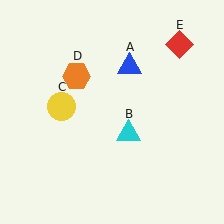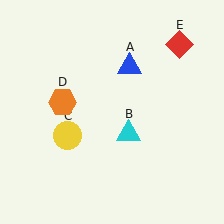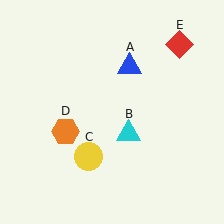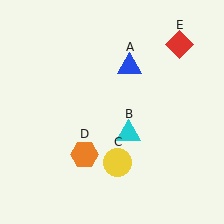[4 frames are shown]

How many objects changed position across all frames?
2 objects changed position: yellow circle (object C), orange hexagon (object D).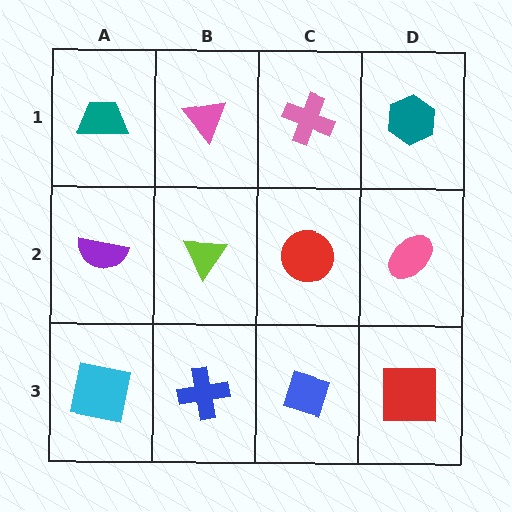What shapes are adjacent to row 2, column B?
A pink triangle (row 1, column B), a blue cross (row 3, column B), a purple semicircle (row 2, column A), a red circle (row 2, column C).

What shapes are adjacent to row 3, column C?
A red circle (row 2, column C), a blue cross (row 3, column B), a red square (row 3, column D).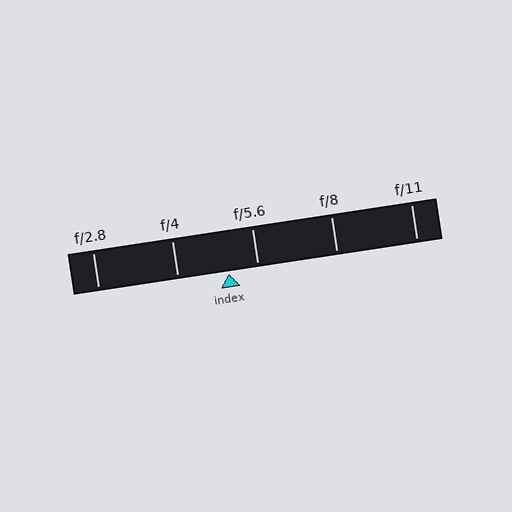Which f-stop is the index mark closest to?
The index mark is closest to f/5.6.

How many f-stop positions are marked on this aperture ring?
There are 5 f-stop positions marked.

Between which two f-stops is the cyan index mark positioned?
The index mark is between f/4 and f/5.6.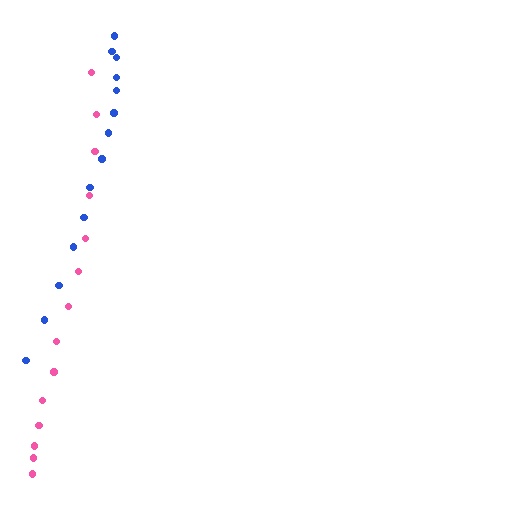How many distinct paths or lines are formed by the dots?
There are 2 distinct paths.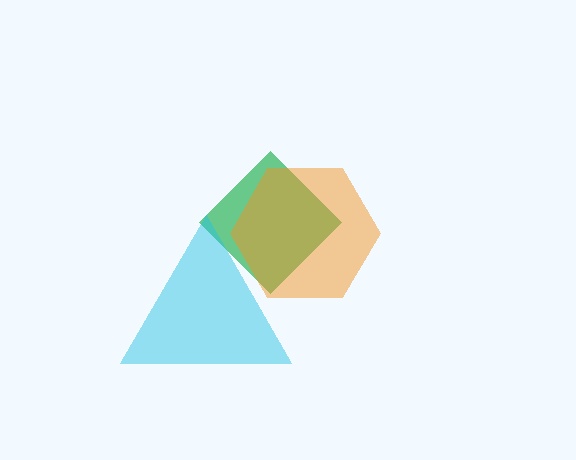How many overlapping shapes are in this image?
There are 3 overlapping shapes in the image.